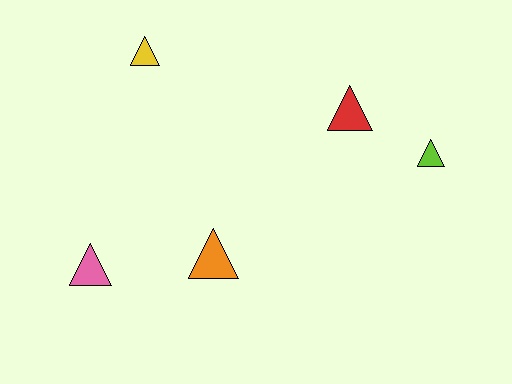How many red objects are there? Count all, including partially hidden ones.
There is 1 red object.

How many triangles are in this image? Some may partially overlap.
There are 5 triangles.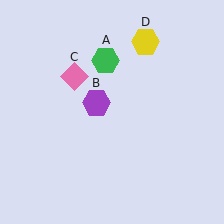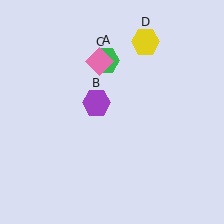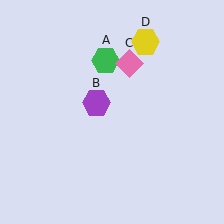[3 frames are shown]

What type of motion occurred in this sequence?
The pink diamond (object C) rotated clockwise around the center of the scene.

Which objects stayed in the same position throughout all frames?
Green hexagon (object A) and purple hexagon (object B) and yellow hexagon (object D) remained stationary.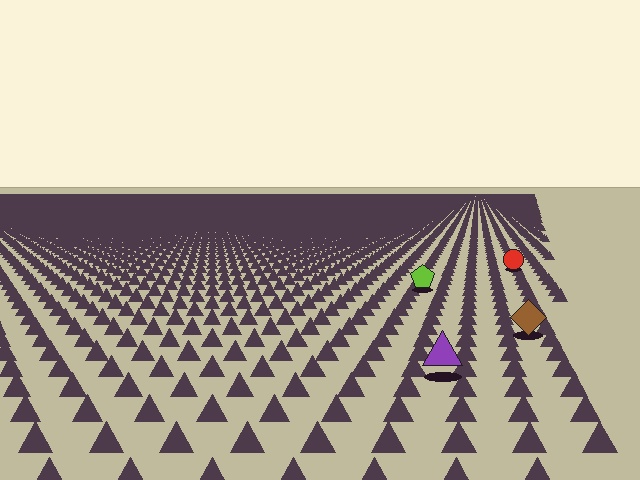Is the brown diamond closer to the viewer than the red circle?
Yes. The brown diamond is closer — you can tell from the texture gradient: the ground texture is coarser near it.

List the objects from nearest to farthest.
From nearest to farthest: the purple triangle, the brown diamond, the lime pentagon, the red circle.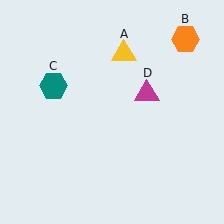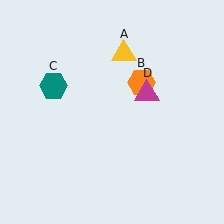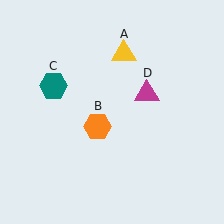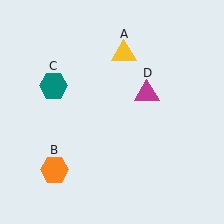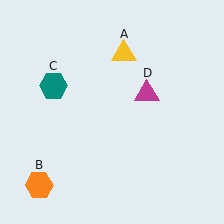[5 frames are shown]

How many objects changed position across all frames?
1 object changed position: orange hexagon (object B).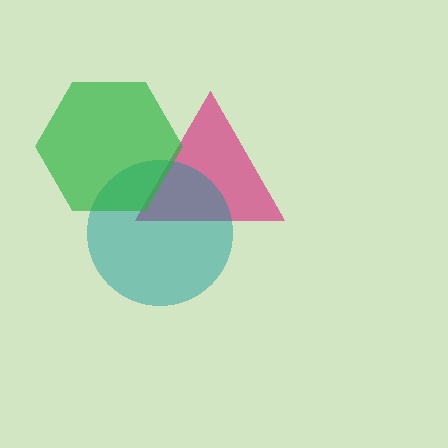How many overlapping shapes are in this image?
There are 3 overlapping shapes in the image.